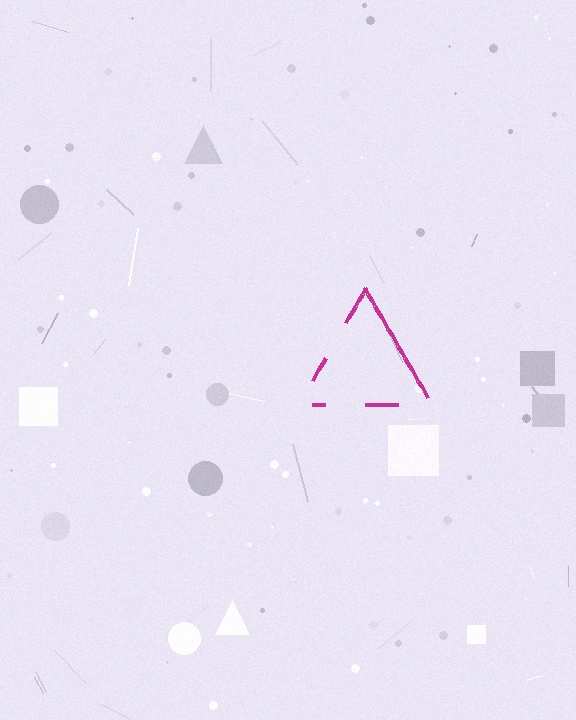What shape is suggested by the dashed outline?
The dashed outline suggests a triangle.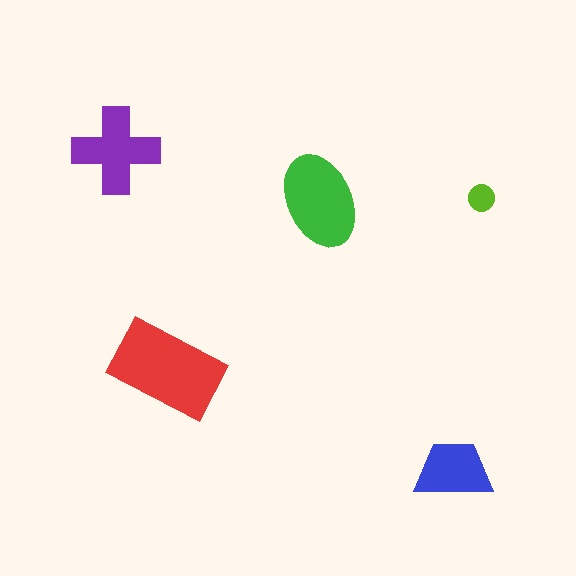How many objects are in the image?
There are 5 objects in the image.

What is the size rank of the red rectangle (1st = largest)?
1st.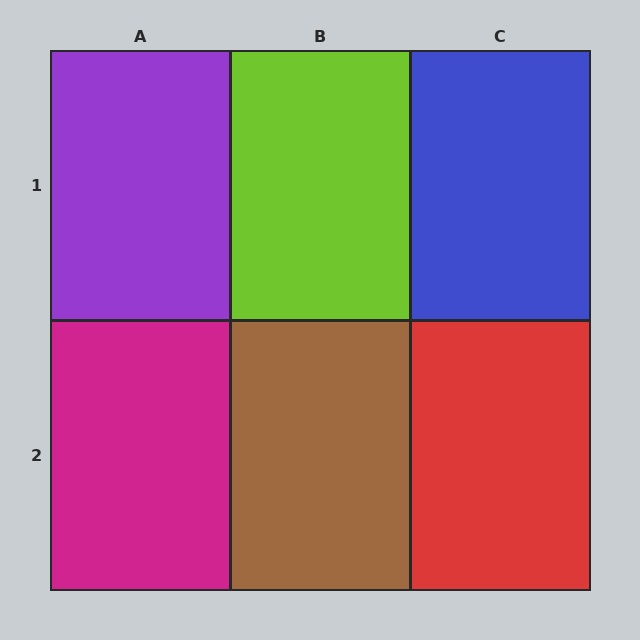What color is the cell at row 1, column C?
Blue.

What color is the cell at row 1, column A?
Purple.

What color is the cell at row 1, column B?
Lime.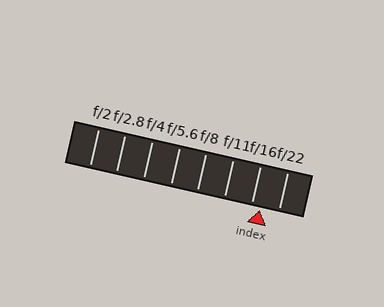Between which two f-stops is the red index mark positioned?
The index mark is between f/16 and f/22.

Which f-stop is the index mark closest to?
The index mark is closest to f/16.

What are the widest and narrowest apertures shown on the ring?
The widest aperture shown is f/2 and the narrowest is f/22.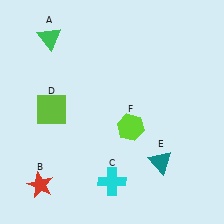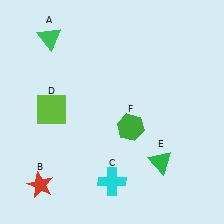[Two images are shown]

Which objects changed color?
E changed from teal to green. F changed from lime to green.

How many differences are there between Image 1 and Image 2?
There are 2 differences between the two images.